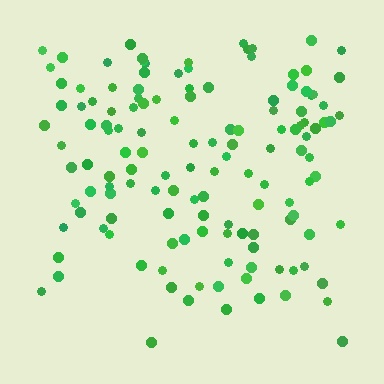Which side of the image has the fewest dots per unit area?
The bottom.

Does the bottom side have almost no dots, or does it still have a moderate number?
Still a moderate number, just noticeably fewer than the top.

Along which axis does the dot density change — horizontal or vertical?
Vertical.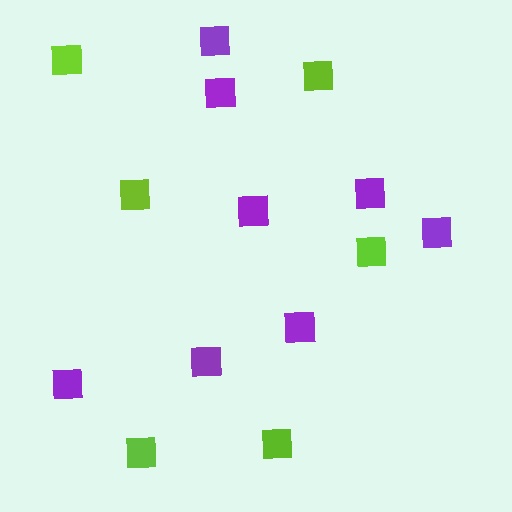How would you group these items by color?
There are 2 groups: one group of lime squares (6) and one group of purple squares (8).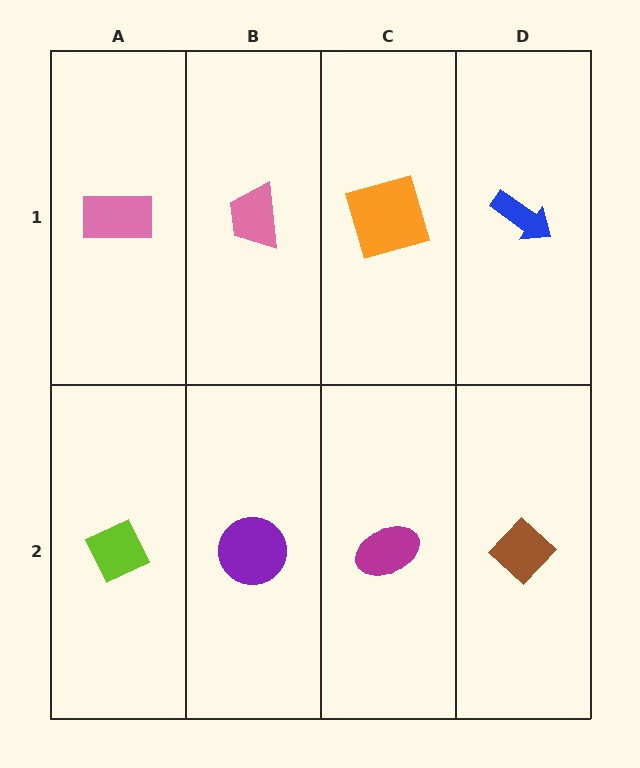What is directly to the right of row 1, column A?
A pink trapezoid.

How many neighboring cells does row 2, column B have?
3.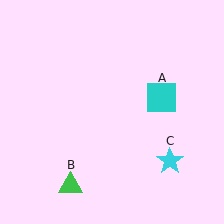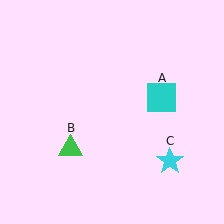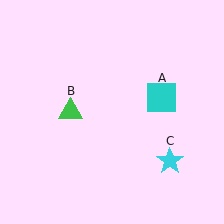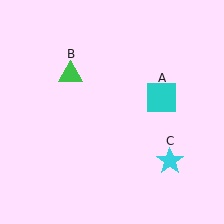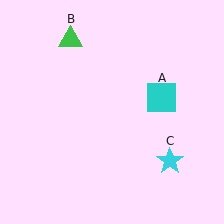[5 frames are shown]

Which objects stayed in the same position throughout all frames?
Cyan square (object A) and cyan star (object C) remained stationary.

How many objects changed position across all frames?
1 object changed position: green triangle (object B).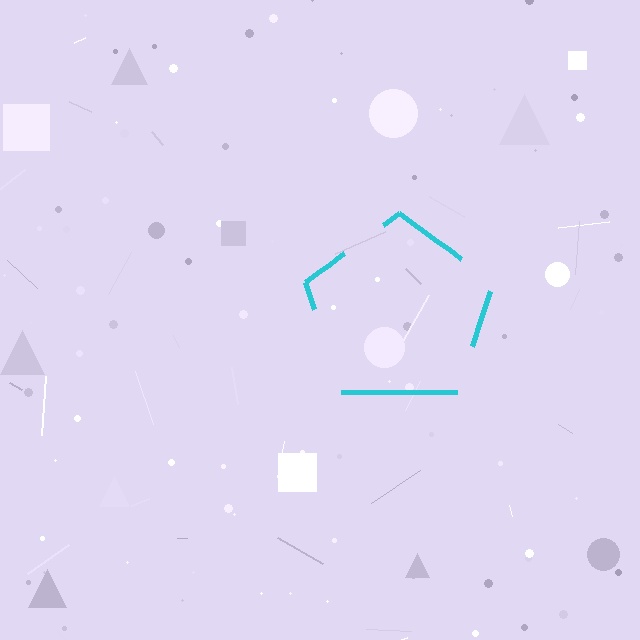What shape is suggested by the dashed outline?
The dashed outline suggests a pentagon.